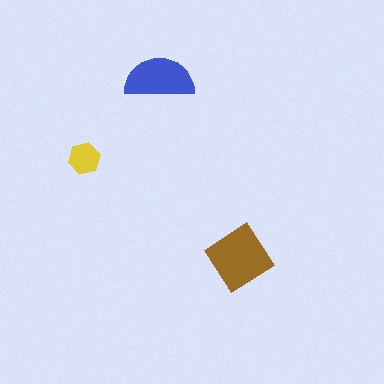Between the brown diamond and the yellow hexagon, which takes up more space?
The brown diamond.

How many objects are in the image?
There are 3 objects in the image.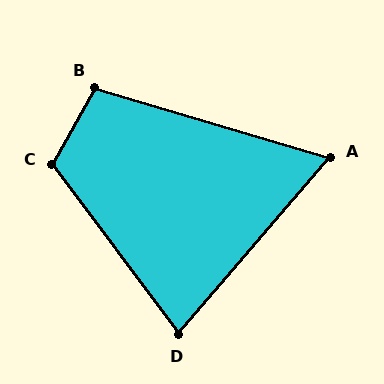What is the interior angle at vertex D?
Approximately 77 degrees (acute).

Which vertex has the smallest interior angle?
A, at approximately 66 degrees.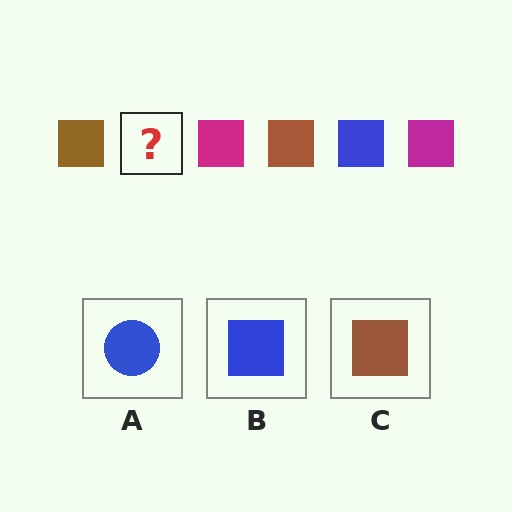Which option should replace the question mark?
Option B.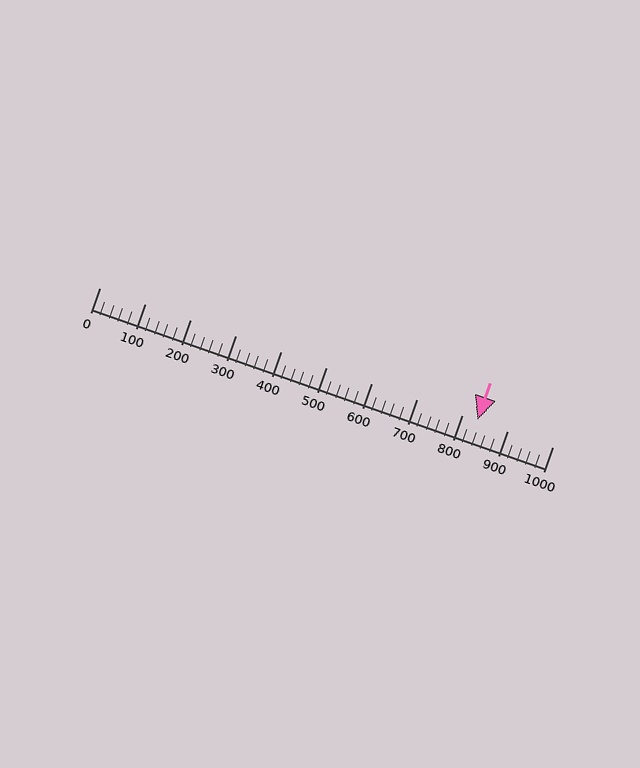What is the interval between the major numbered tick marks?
The major tick marks are spaced 100 units apart.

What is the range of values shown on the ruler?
The ruler shows values from 0 to 1000.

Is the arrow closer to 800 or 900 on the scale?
The arrow is closer to 800.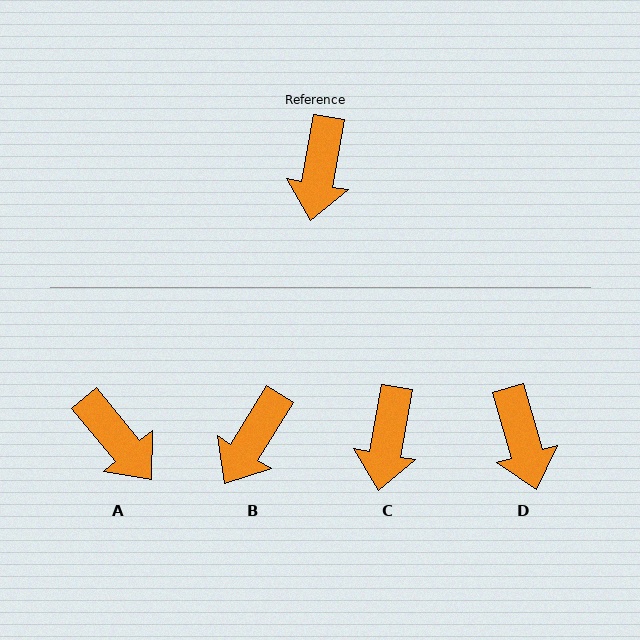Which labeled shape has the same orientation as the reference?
C.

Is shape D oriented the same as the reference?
No, it is off by about 26 degrees.